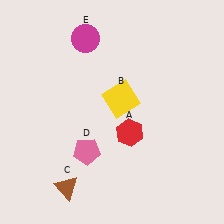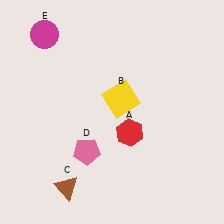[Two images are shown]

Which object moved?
The magenta circle (E) moved left.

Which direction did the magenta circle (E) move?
The magenta circle (E) moved left.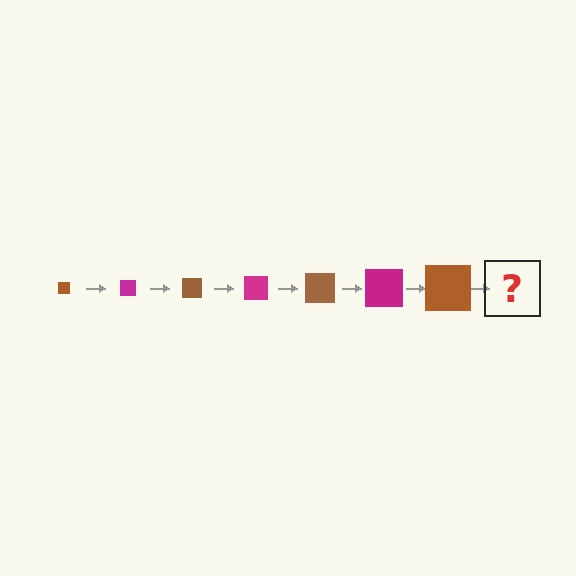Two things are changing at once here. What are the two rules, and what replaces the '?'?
The two rules are that the square grows larger each step and the color cycles through brown and magenta. The '?' should be a magenta square, larger than the previous one.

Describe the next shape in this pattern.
It should be a magenta square, larger than the previous one.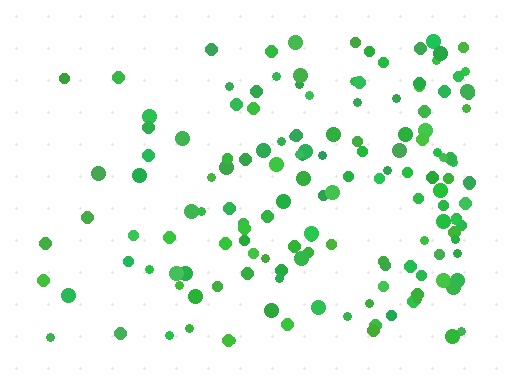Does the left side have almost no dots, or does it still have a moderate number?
Still a moderate number, just noticeably fewer than the right.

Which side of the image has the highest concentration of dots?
The right.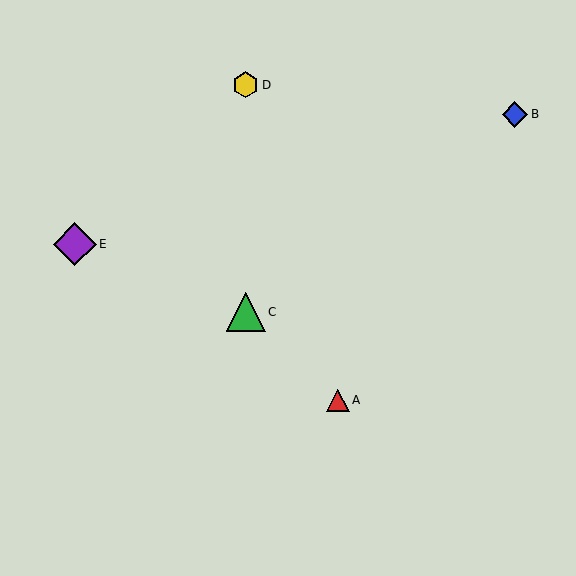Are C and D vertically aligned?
Yes, both are at x≈246.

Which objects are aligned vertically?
Objects C, D are aligned vertically.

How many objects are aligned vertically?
2 objects (C, D) are aligned vertically.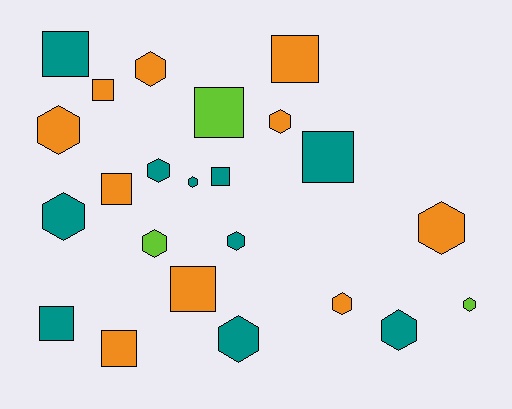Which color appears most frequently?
Teal, with 10 objects.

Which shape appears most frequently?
Hexagon, with 13 objects.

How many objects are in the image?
There are 23 objects.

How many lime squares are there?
There is 1 lime square.